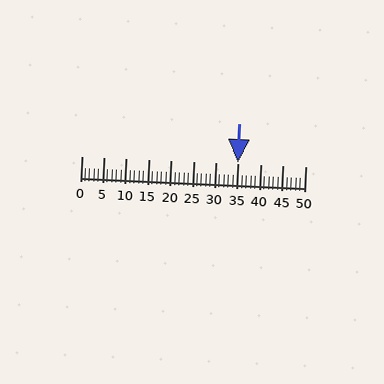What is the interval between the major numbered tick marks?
The major tick marks are spaced 5 units apart.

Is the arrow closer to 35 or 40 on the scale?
The arrow is closer to 35.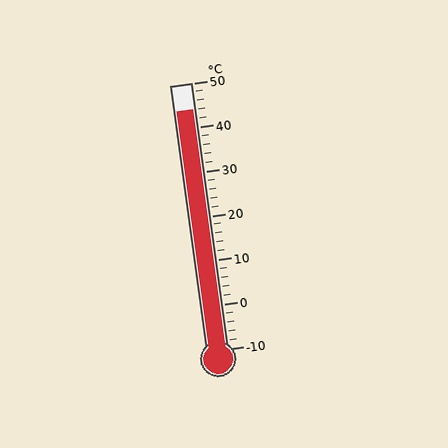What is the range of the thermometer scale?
The thermometer scale ranges from -10°C to 50°C.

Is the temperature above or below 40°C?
The temperature is above 40°C.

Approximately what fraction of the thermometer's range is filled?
The thermometer is filled to approximately 90% of its range.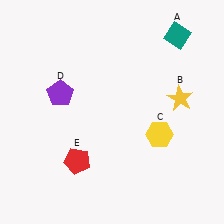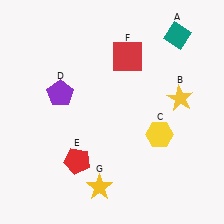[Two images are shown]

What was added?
A red square (F), a yellow star (G) were added in Image 2.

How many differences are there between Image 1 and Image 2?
There are 2 differences between the two images.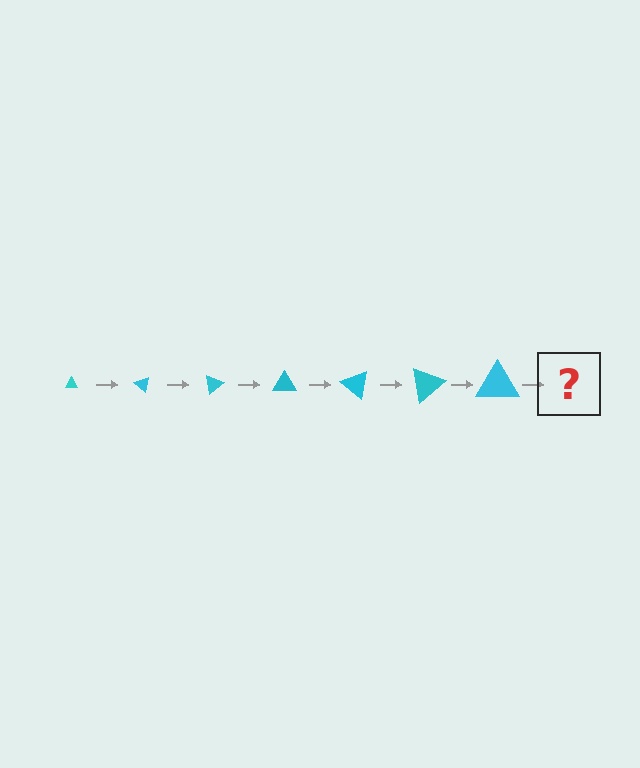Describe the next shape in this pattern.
It should be a triangle, larger than the previous one and rotated 280 degrees from the start.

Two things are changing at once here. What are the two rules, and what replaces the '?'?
The two rules are that the triangle grows larger each step and it rotates 40 degrees each step. The '?' should be a triangle, larger than the previous one and rotated 280 degrees from the start.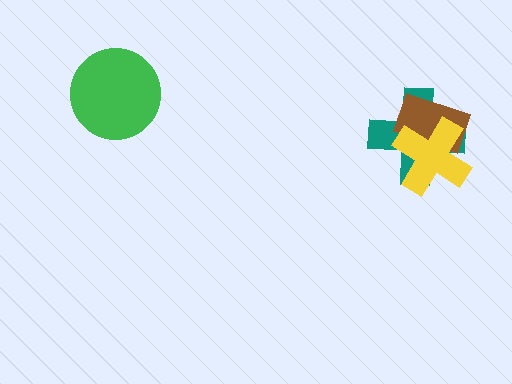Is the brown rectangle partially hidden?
Yes, it is partially covered by another shape.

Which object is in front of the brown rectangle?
The yellow cross is in front of the brown rectangle.